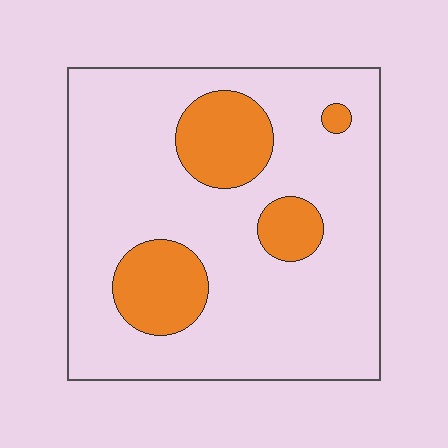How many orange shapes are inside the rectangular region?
4.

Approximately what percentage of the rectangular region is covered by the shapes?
Approximately 20%.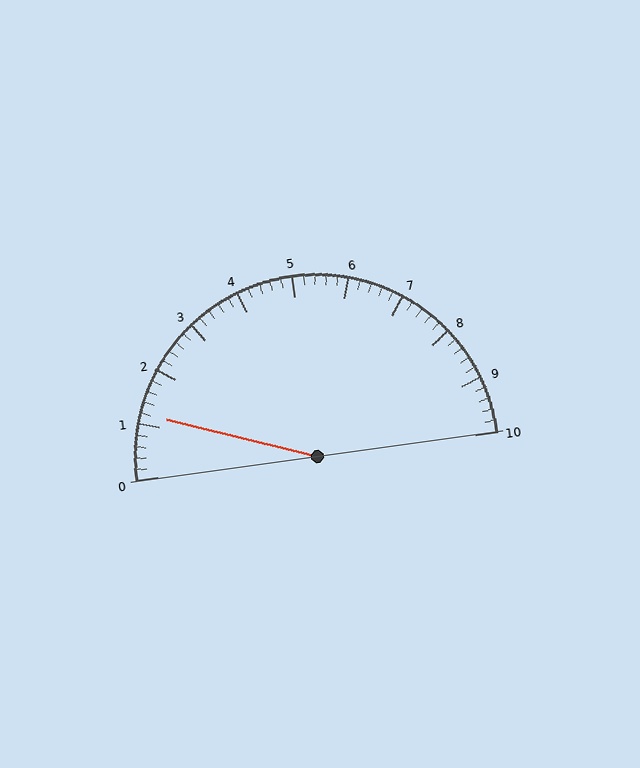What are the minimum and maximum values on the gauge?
The gauge ranges from 0 to 10.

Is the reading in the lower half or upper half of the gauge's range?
The reading is in the lower half of the range (0 to 10).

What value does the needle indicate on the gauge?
The needle indicates approximately 1.2.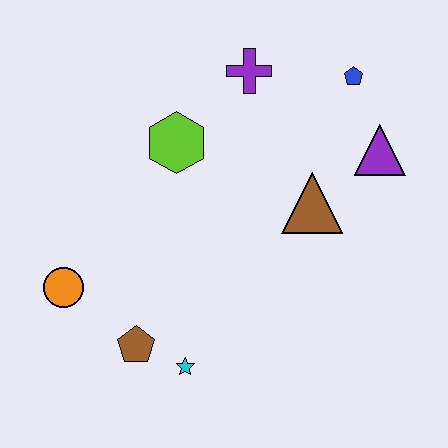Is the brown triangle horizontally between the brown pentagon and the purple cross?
No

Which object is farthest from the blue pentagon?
The orange circle is farthest from the blue pentagon.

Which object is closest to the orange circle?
The brown pentagon is closest to the orange circle.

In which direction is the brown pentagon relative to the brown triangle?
The brown pentagon is to the left of the brown triangle.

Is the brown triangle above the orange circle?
Yes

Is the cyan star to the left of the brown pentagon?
No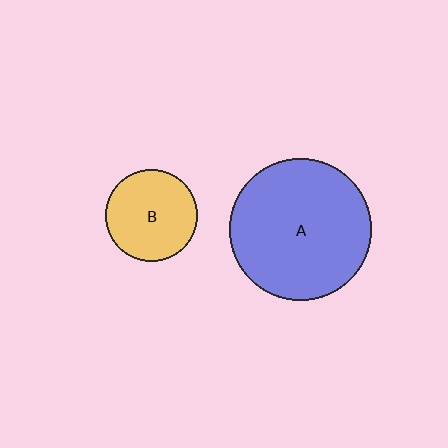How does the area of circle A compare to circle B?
Approximately 2.4 times.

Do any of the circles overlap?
No, none of the circles overlap.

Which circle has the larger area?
Circle A (blue).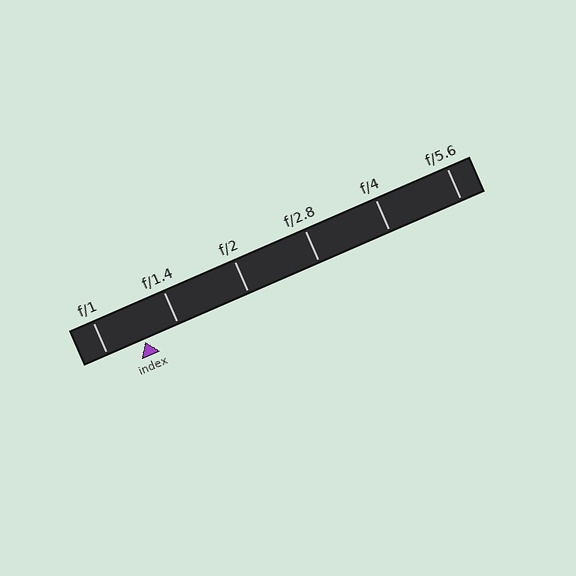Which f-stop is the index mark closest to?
The index mark is closest to f/1.4.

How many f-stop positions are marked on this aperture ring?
There are 6 f-stop positions marked.